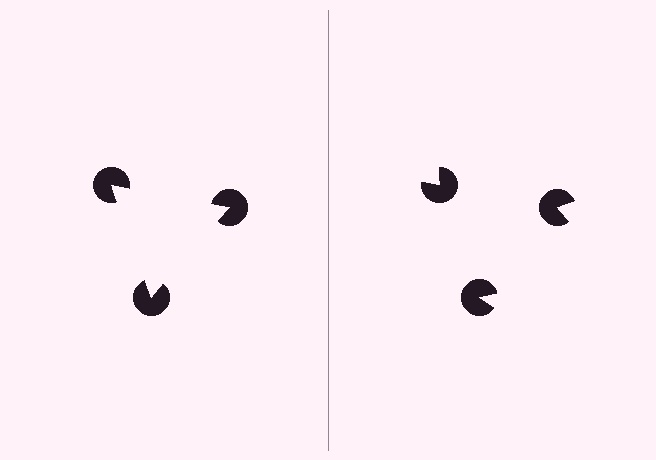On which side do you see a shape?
An illusory triangle appears on the left side. On the right side the wedge cuts are rotated, so no coherent shape forms.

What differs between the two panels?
The pac-man discs are positioned identically on both sides; only the wedge orientations differ. On the left they align to a triangle; on the right they are misaligned.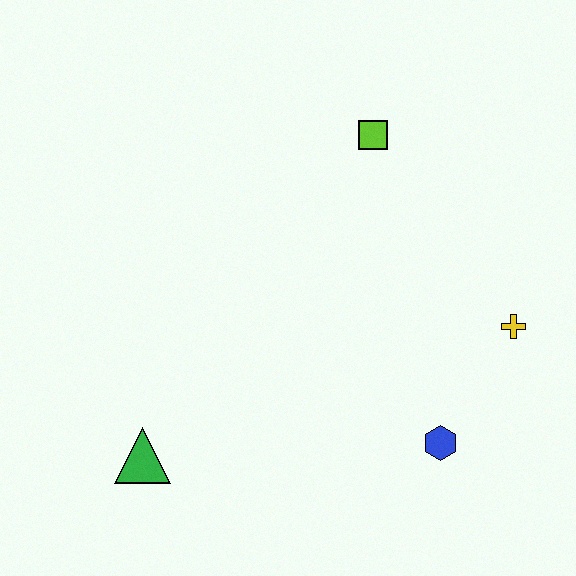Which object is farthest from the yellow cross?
The green triangle is farthest from the yellow cross.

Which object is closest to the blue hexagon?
The yellow cross is closest to the blue hexagon.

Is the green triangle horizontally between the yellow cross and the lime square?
No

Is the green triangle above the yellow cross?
No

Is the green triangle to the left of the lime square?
Yes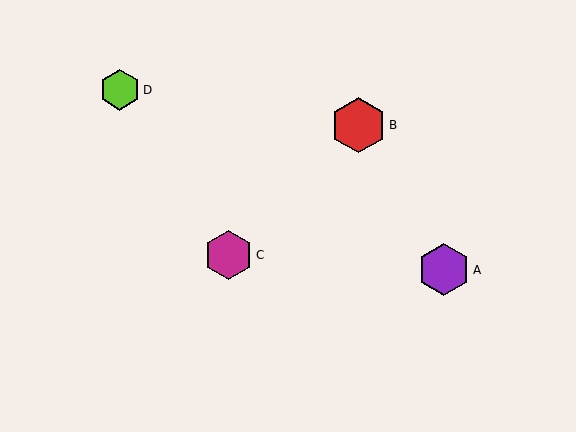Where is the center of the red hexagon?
The center of the red hexagon is at (358, 125).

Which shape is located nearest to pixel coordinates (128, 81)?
The lime hexagon (labeled D) at (120, 90) is nearest to that location.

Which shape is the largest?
The red hexagon (labeled B) is the largest.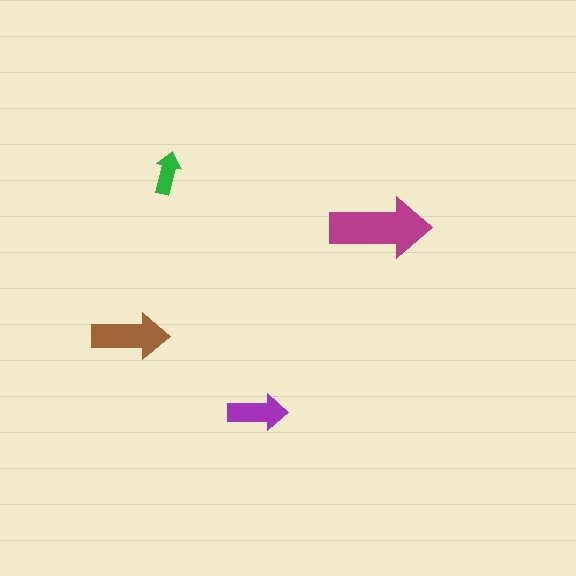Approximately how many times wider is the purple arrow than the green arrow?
About 1.5 times wider.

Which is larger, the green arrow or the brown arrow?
The brown one.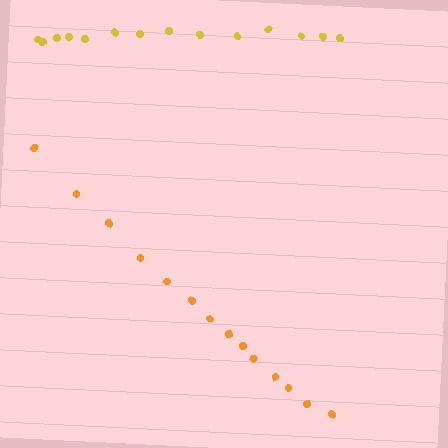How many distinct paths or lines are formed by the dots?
There are 2 distinct paths.